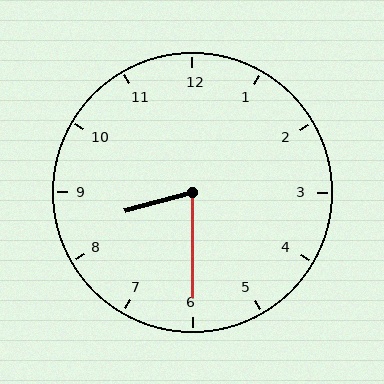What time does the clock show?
8:30.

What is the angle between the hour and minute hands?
Approximately 75 degrees.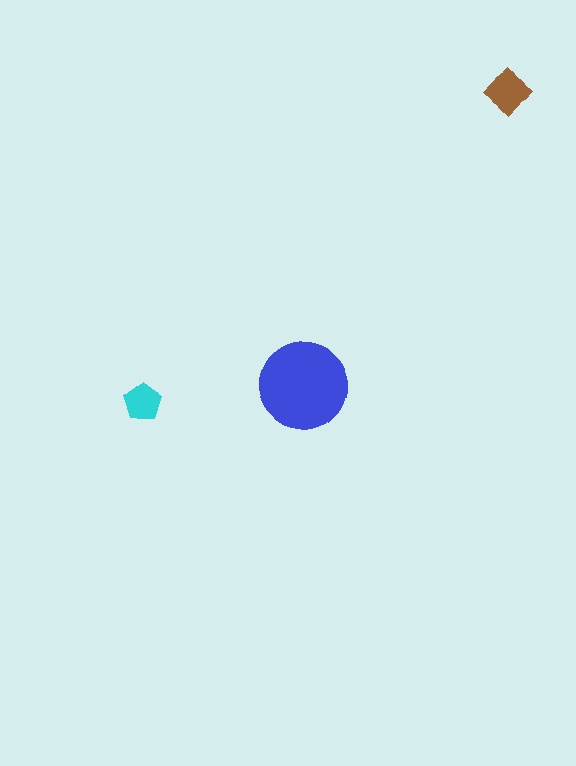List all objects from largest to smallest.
The blue circle, the brown diamond, the cyan pentagon.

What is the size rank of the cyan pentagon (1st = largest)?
3rd.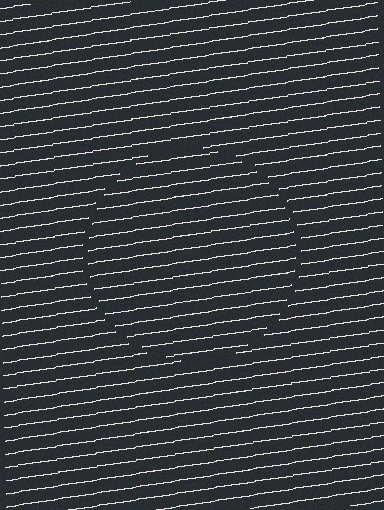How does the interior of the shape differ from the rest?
The interior of the shape contains the same grating, shifted by half a period — the contour is defined by the phase discontinuity where line-ends from the inner and outer gratings abut.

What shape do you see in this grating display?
An illusory circle. The interior of the shape contains the same grating, shifted by half a period — the contour is defined by the phase discontinuity where line-ends from the inner and outer gratings abut.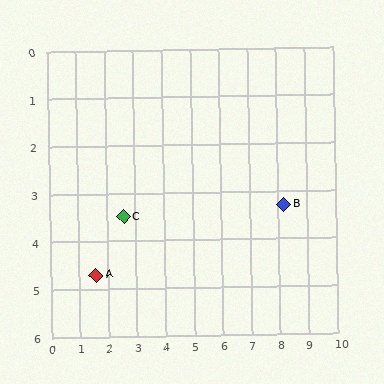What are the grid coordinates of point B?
Point B is at approximately (8.2, 3.3).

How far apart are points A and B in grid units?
Points A and B are about 6.7 grid units apart.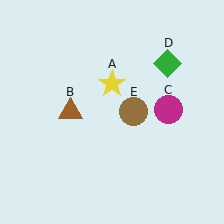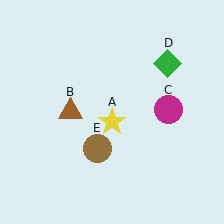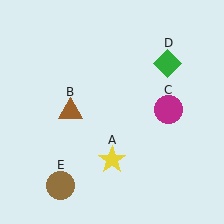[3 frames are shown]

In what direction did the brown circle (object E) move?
The brown circle (object E) moved down and to the left.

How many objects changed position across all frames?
2 objects changed position: yellow star (object A), brown circle (object E).